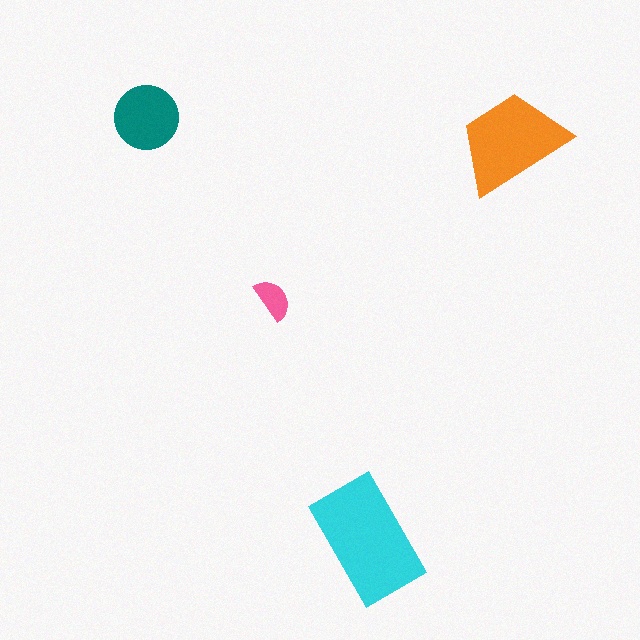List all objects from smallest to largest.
The pink semicircle, the teal circle, the orange trapezoid, the cyan rectangle.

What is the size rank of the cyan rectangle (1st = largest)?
1st.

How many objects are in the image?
There are 4 objects in the image.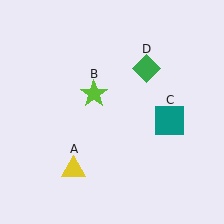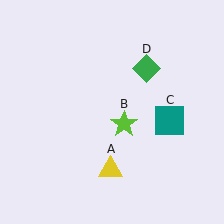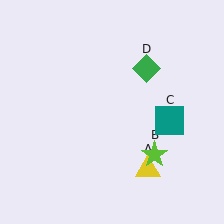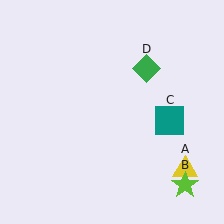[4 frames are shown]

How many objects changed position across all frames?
2 objects changed position: yellow triangle (object A), lime star (object B).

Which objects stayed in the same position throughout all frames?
Teal square (object C) and green diamond (object D) remained stationary.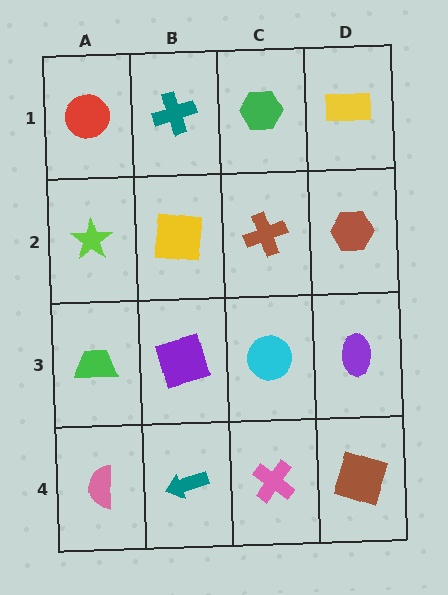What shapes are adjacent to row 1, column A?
A lime star (row 2, column A), a teal cross (row 1, column B).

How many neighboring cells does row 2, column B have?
4.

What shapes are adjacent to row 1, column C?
A brown cross (row 2, column C), a teal cross (row 1, column B), a yellow rectangle (row 1, column D).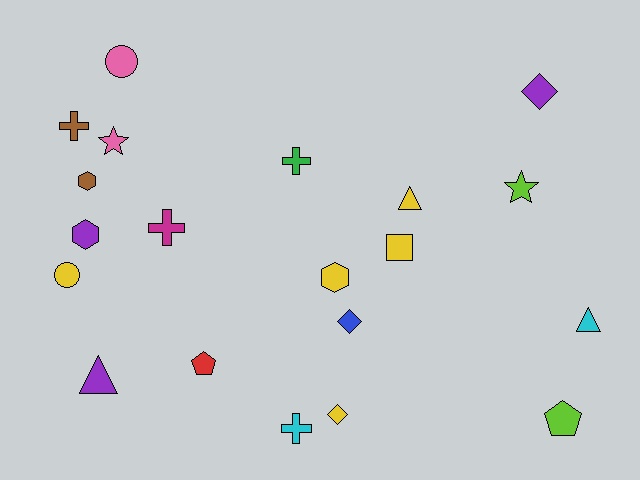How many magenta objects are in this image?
There is 1 magenta object.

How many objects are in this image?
There are 20 objects.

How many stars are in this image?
There are 2 stars.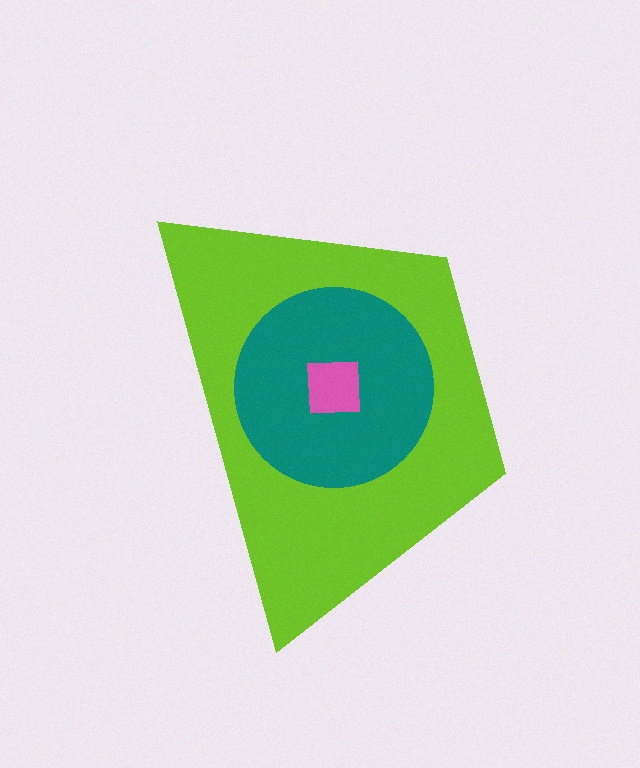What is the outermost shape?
The lime trapezoid.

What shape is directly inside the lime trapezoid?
The teal circle.